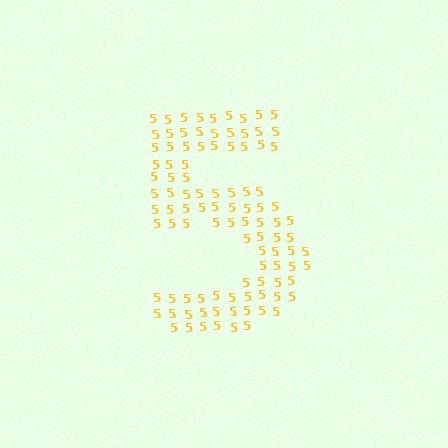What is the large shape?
The large shape is the digit 5.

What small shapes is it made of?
It is made of small digit 5's.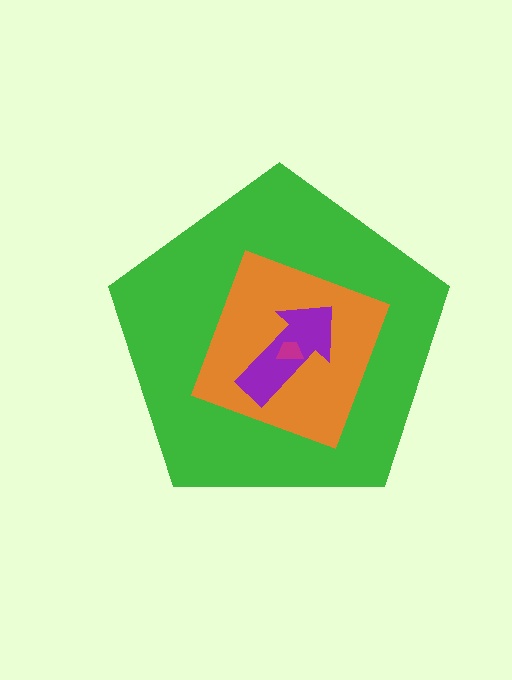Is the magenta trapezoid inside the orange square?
Yes.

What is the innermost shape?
The magenta trapezoid.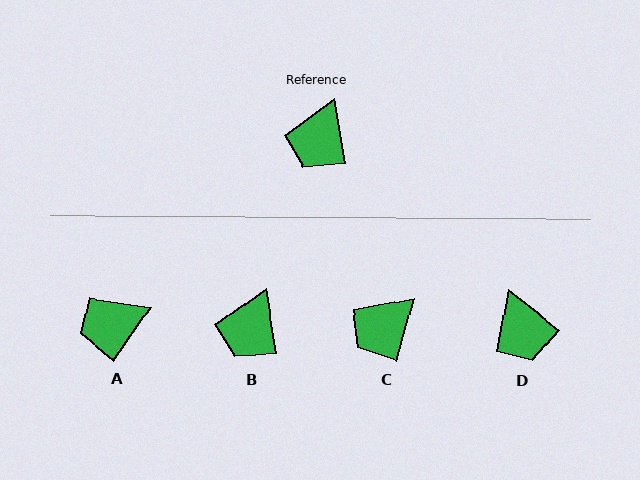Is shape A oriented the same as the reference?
No, it is off by about 44 degrees.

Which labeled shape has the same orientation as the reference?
B.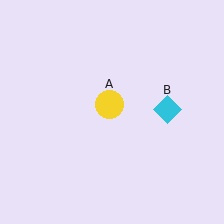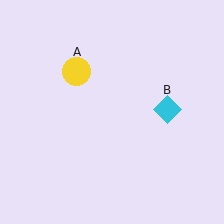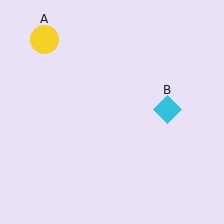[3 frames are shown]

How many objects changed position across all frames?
1 object changed position: yellow circle (object A).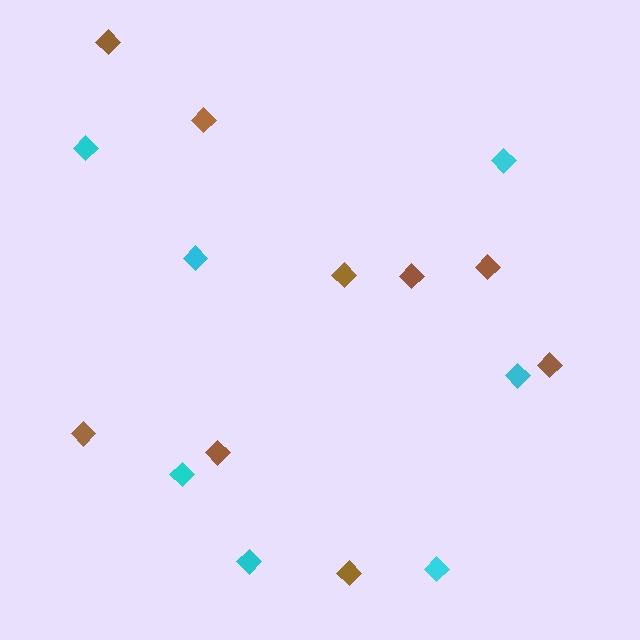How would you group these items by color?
There are 2 groups: one group of brown diamonds (9) and one group of cyan diamonds (7).